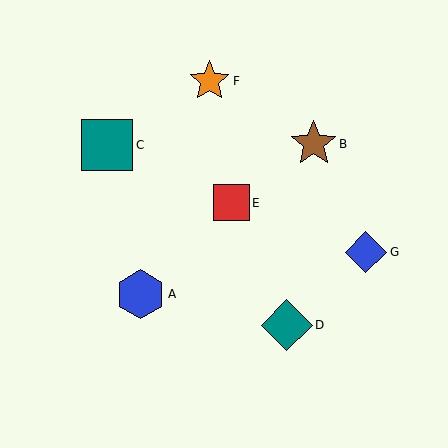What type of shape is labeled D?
Shape D is a teal diamond.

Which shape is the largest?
The teal square (labeled C) is the largest.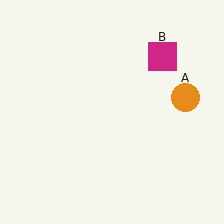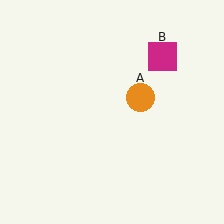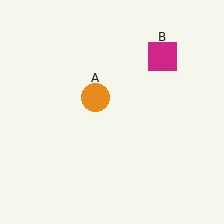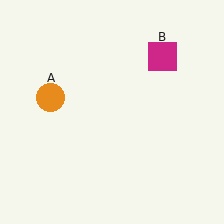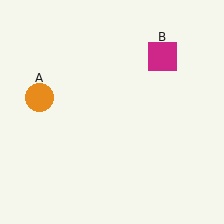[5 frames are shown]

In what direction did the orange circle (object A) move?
The orange circle (object A) moved left.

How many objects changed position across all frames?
1 object changed position: orange circle (object A).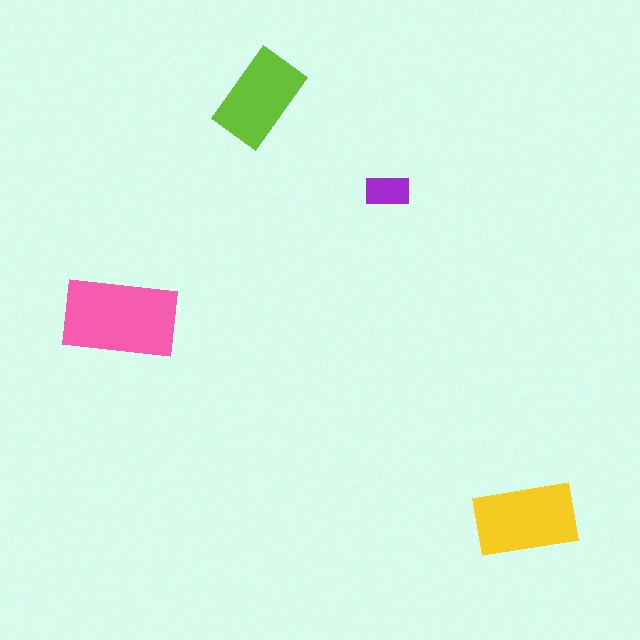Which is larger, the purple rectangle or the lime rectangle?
The lime one.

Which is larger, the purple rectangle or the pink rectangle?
The pink one.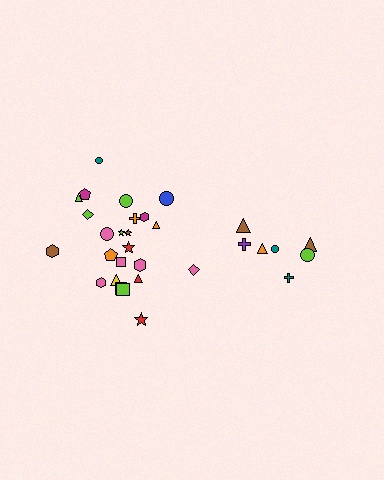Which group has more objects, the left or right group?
The left group.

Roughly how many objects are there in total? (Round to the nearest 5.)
Roughly 30 objects in total.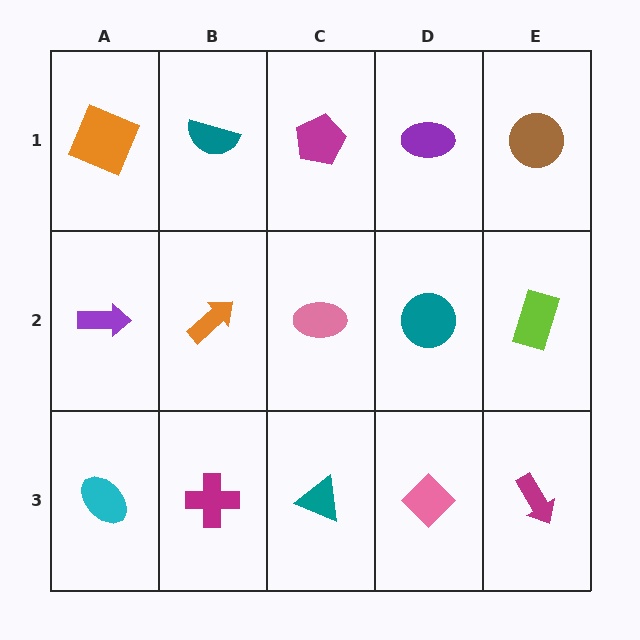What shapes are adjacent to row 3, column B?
An orange arrow (row 2, column B), a cyan ellipse (row 3, column A), a teal triangle (row 3, column C).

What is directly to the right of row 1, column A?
A teal semicircle.